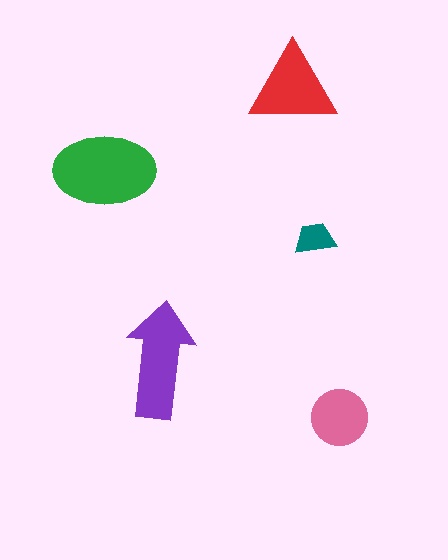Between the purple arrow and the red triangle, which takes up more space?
The purple arrow.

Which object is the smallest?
The teal trapezoid.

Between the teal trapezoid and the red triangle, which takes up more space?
The red triangle.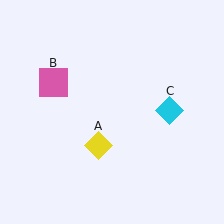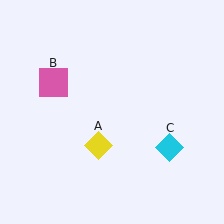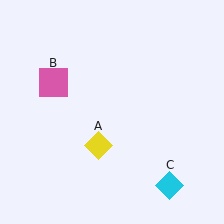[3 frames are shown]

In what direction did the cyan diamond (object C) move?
The cyan diamond (object C) moved down.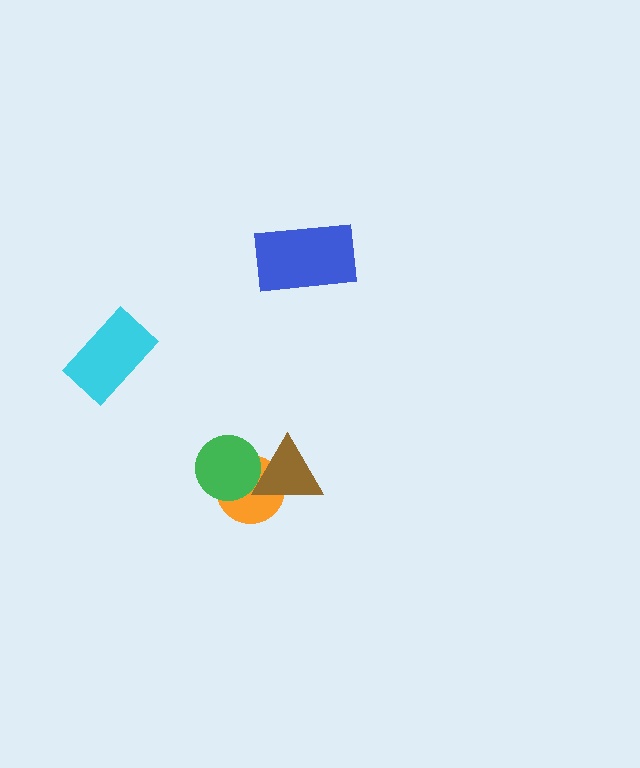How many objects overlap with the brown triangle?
2 objects overlap with the brown triangle.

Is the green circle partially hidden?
Yes, it is partially covered by another shape.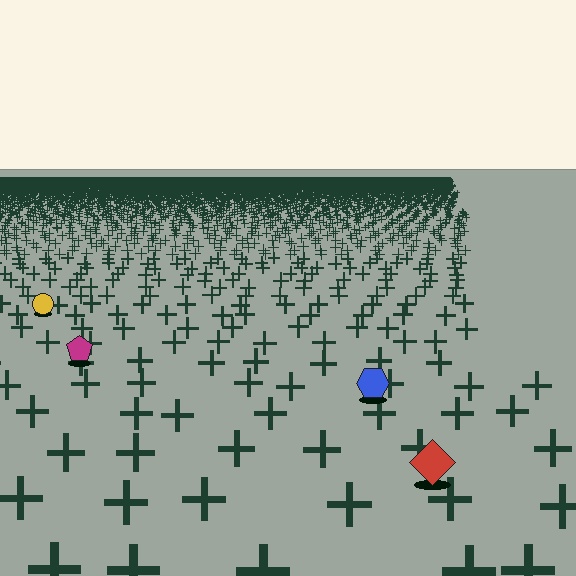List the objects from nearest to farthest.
From nearest to farthest: the red diamond, the blue hexagon, the magenta pentagon, the yellow circle.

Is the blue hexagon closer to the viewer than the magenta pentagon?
Yes. The blue hexagon is closer — you can tell from the texture gradient: the ground texture is coarser near it.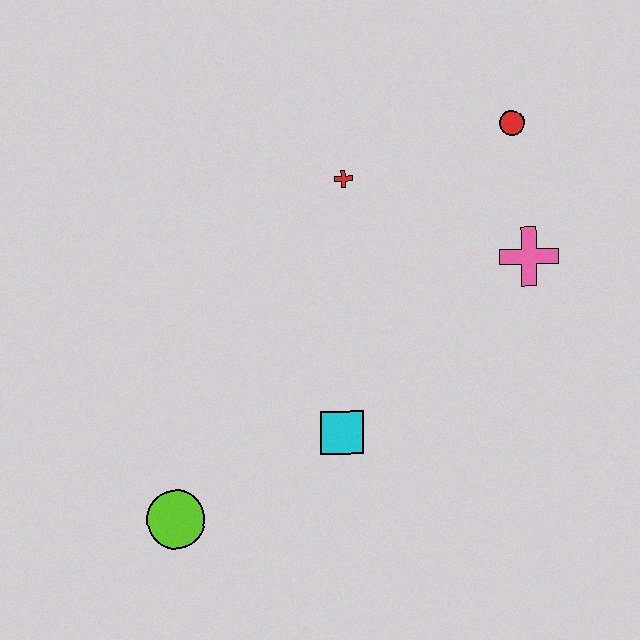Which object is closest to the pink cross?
The red circle is closest to the pink cross.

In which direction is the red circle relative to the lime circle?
The red circle is above the lime circle.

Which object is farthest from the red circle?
The lime circle is farthest from the red circle.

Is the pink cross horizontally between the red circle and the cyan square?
No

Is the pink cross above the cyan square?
Yes